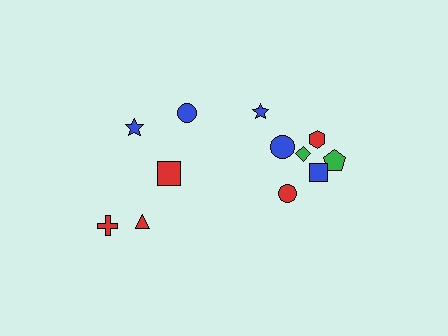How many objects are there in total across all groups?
There are 12 objects.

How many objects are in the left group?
There are 5 objects.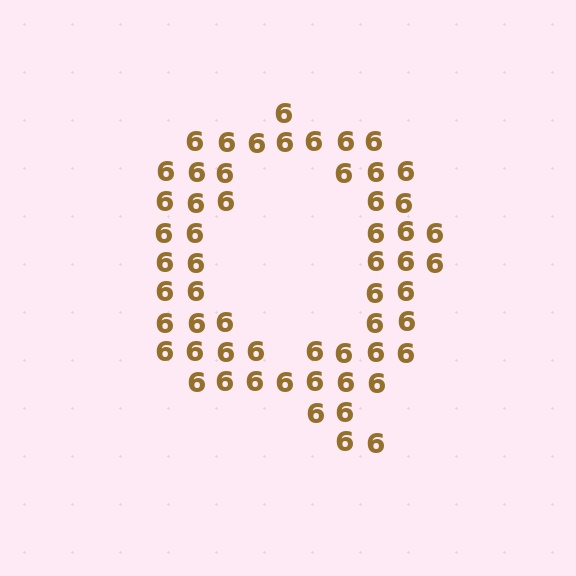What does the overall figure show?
The overall figure shows the letter Q.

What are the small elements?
The small elements are digit 6's.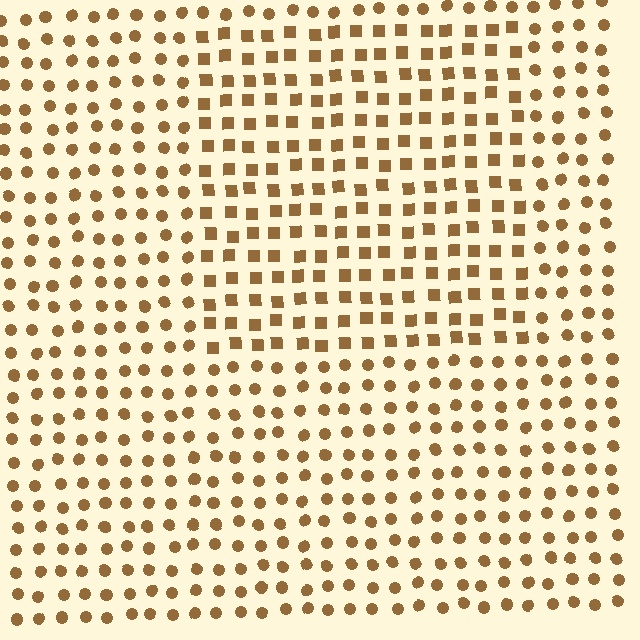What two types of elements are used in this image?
The image uses squares inside the rectangle region and circles outside it.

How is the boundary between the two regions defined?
The boundary is defined by a change in element shape: squares inside vs. circles outside. All elements share the same color and spacing.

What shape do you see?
I see a rectangle.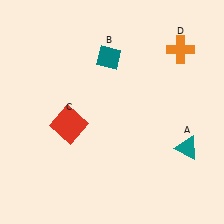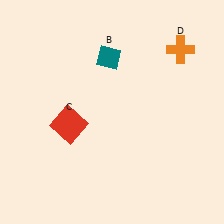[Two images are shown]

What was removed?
The teal triangle (A) was removed in Image 2.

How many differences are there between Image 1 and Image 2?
There is 1 difference between the two images.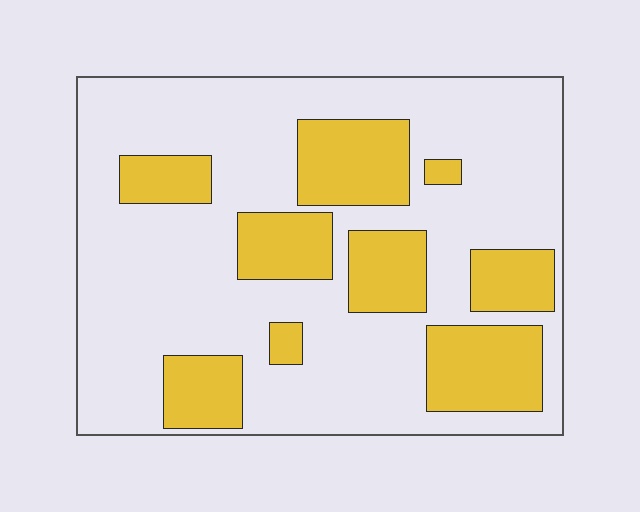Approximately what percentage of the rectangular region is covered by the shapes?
Approximately 30%.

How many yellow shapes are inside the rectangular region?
9.